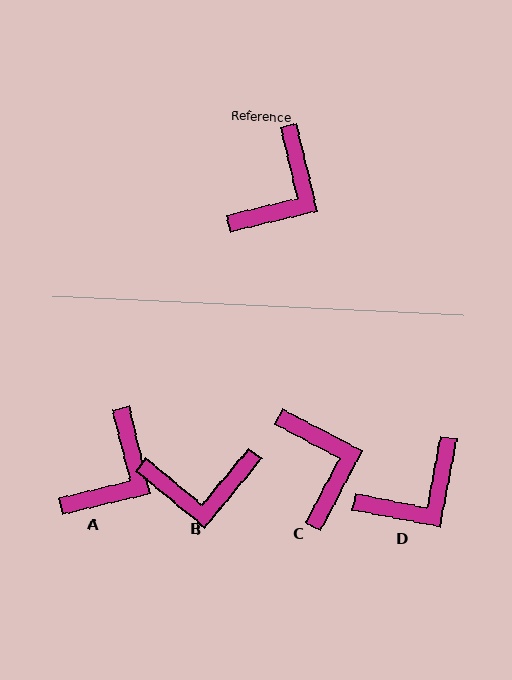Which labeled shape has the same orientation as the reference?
A.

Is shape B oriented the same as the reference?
No, it is off by about 53 degrees.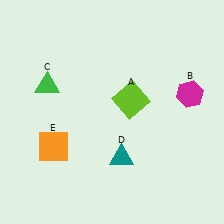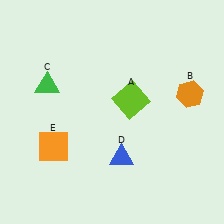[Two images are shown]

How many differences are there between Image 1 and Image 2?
There are 2 differences between the two images.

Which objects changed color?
B changed from magenta to orange. D changed from teal to blue.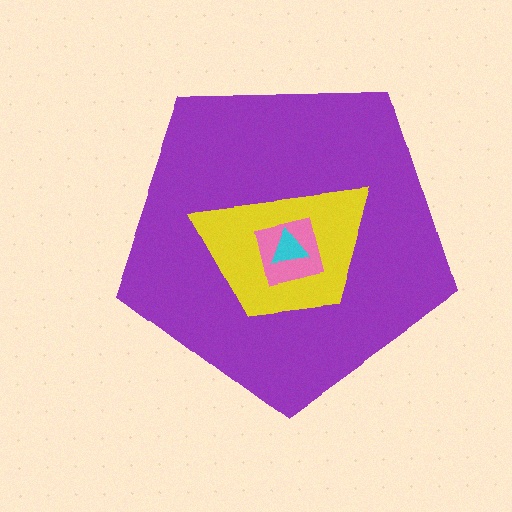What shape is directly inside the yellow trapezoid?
The pink square.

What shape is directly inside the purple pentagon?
The yellow trapezoid.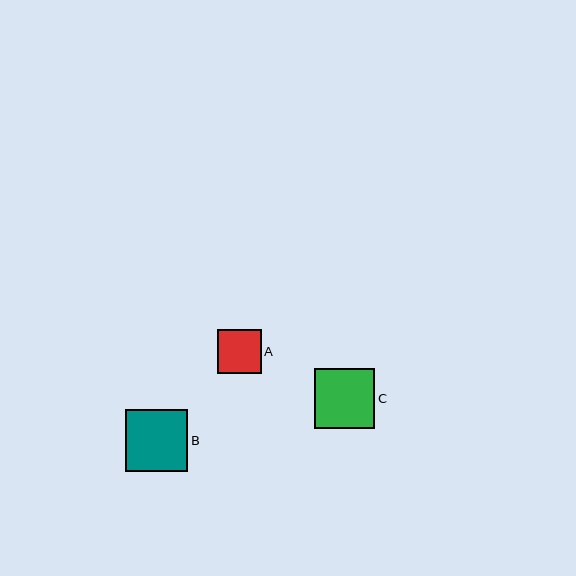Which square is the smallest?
Square A is the smallest with a size of approximately 44 pixels.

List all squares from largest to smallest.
From largest to smallest: B, C, A.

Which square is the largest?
Square B is the largest with a size of approximately 62 pixels.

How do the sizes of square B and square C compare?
Square B and square C are approximately the same size.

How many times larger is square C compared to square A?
Square C is approximately 1.4 times the size of square A.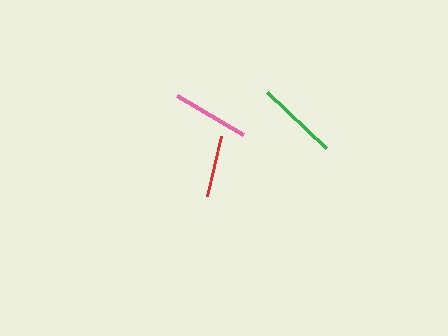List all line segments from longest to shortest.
From longest to shortest: green, pink, red.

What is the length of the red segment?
The red segment is approximately 61 pixels long.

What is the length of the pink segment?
The pink segment is approximately 77 pixels long.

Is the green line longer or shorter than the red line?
The green line is longer than the red line.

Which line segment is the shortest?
The red line is the shortest at approximately 61 pixels.